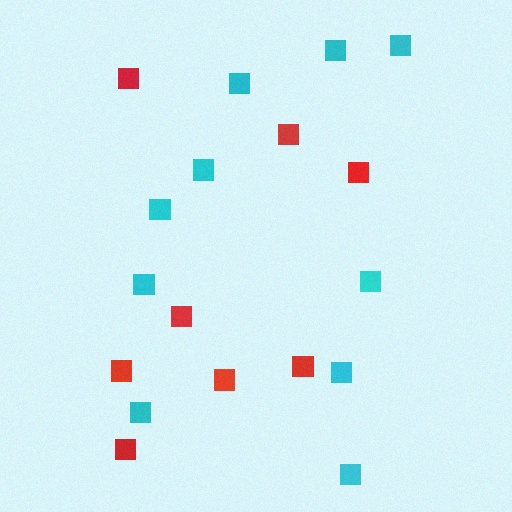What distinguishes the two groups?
There are 2 groups: one group of cyan squares (10) and one group of red squares (8).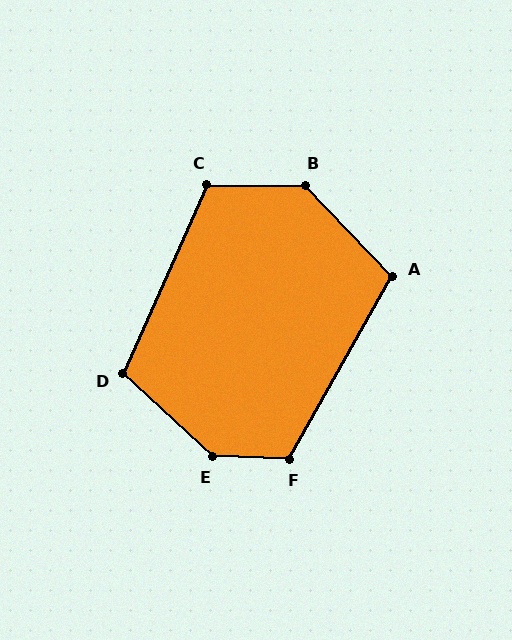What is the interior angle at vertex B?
Approximately 134 degrees (obtuse).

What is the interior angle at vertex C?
Approximately 114 degrees (obtuse).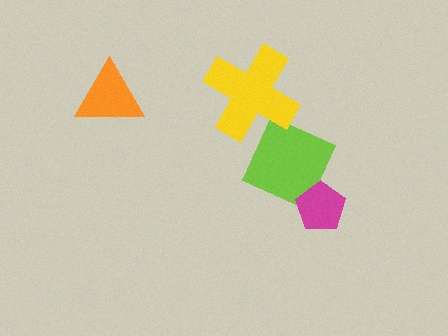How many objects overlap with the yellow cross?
1 object overlaps with the yellow cross.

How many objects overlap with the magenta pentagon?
1 object overlaps with the magenta pentagon.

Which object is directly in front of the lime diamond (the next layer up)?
The yellow cross is directly in front of the lime diamond.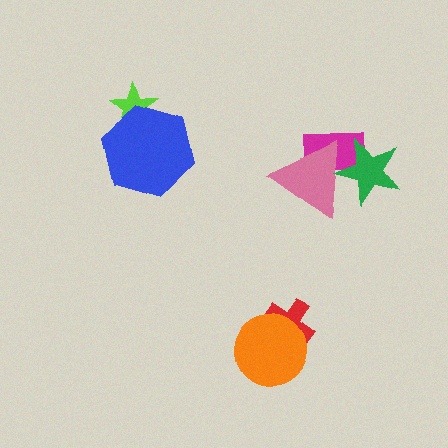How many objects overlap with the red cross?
1 object overlaps with the red cross.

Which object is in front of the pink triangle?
The green star is in front of the pink triangle.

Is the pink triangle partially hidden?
Yes, it is partially covered by another shape.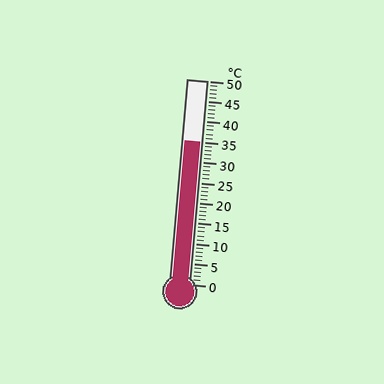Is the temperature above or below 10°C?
The temperature is above 10°C.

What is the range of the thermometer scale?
The thermometer scale ranges from 0°C to 50°C.